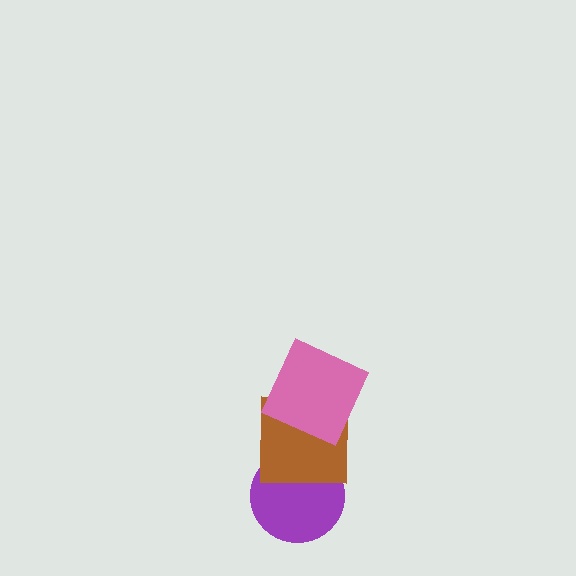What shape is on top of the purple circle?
The brown square is on top of the purple circle.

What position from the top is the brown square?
The brown square is 2nd from the top.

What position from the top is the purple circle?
The purple circle is 3rd from the top.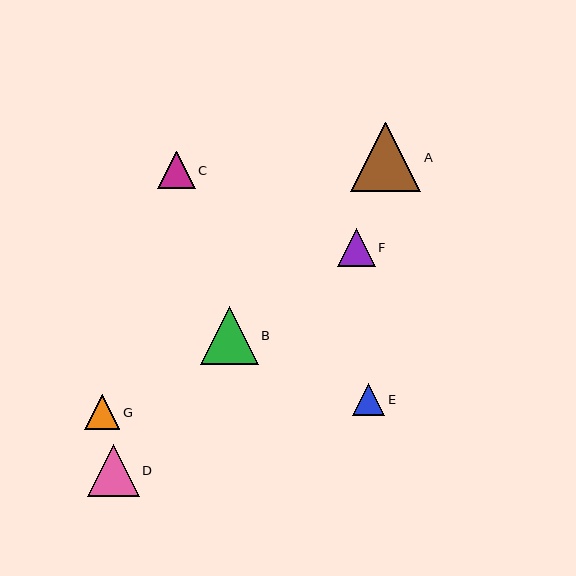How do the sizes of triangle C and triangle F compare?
Triangle C and triangle F are approximately the same size.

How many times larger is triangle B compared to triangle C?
Triangle B is approximately 1.5 times the size of triangle C.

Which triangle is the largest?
Triangle A is the largest with a size of approximately 70 pixels.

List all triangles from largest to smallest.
From largest to smallest: A, B, D, C, F, G, E.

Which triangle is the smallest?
Triangle E is the smallest with a size of approximately 33 pixels.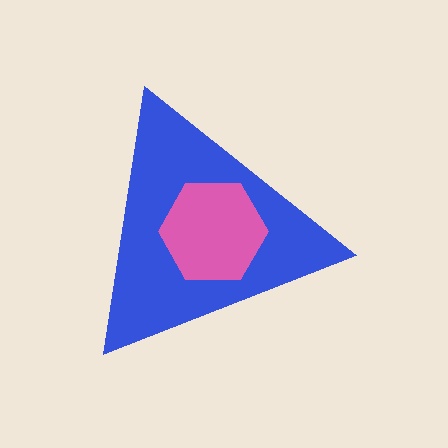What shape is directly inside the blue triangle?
The pink hexagon.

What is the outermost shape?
The blue triangle.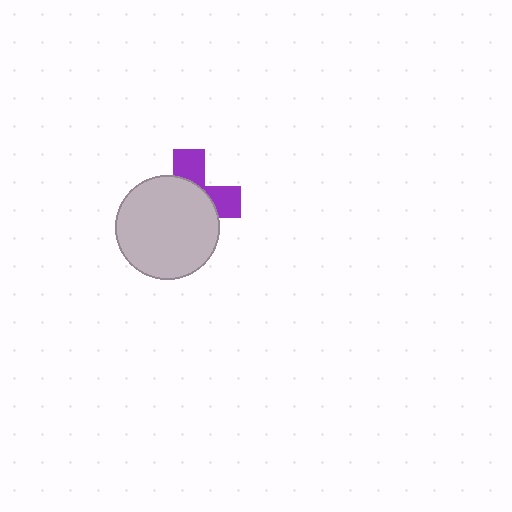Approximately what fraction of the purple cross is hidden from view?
Roughly 66% of the purple cross is hidden behind the light gray circle.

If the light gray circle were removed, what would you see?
You would see the complete purple cross.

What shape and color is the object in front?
The object in front is a light gray circle.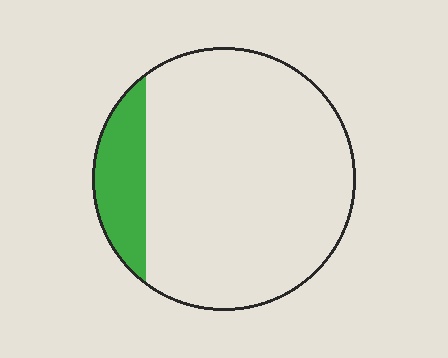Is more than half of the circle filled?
No.